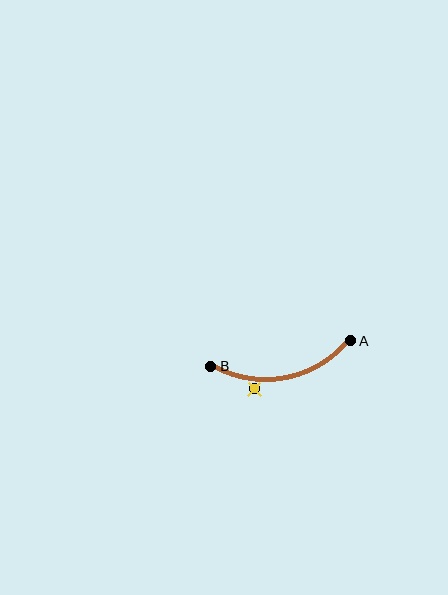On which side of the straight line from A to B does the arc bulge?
The arc bulges below the straight line connecting A and B.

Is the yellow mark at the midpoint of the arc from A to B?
No — the yellow mark does not lie on the arc at all. It sits slightly outside the curve.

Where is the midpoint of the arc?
The arc midpoint is the point on the curve farthest from the straight line joining A and B. It sits below that line.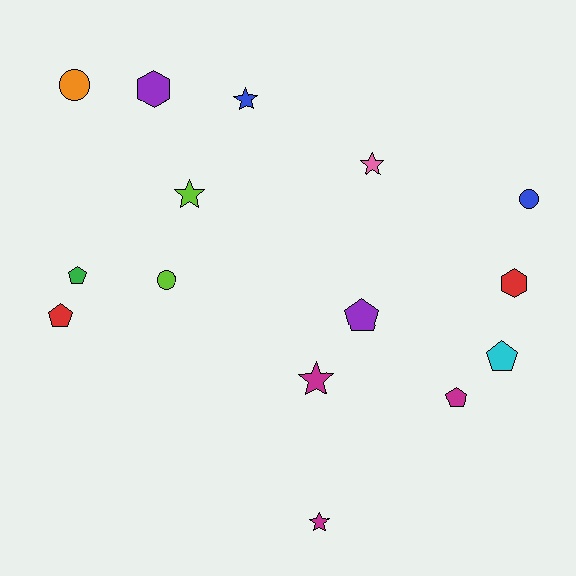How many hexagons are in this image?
There are 2 hexagons.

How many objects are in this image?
There are 15 objects.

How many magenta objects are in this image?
There are 3 magenta objects.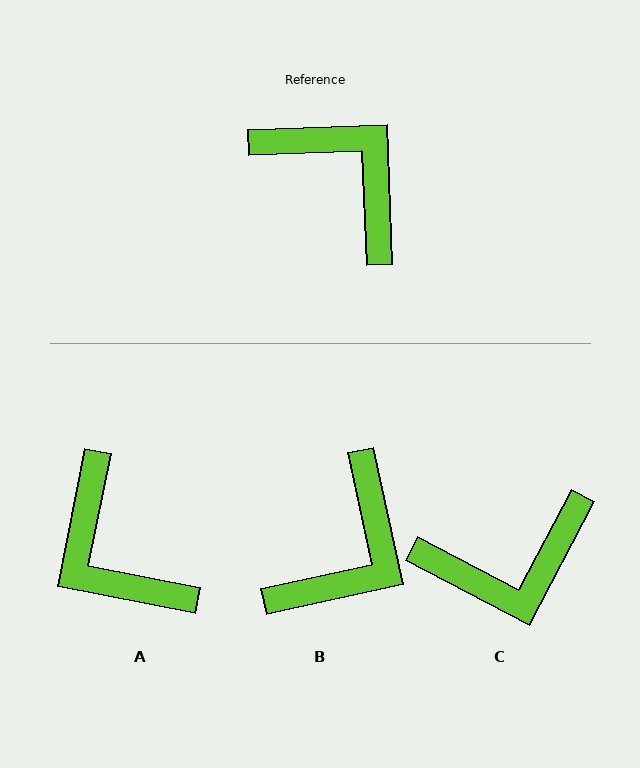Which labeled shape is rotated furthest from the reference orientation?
A, about 167 degrees away.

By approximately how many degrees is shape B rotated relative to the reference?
Approximately 80 degrees clockwise.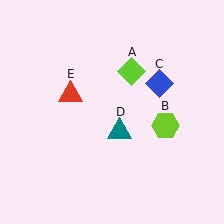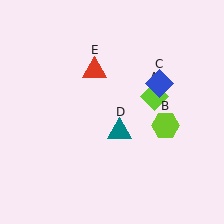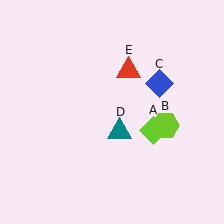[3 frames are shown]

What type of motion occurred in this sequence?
The lime diamond (object A), red triangle (object E) rotated clockwise around the center of the scene.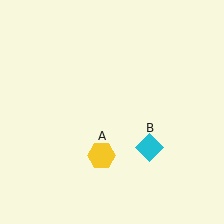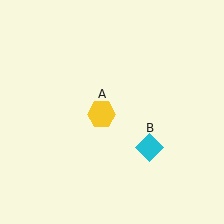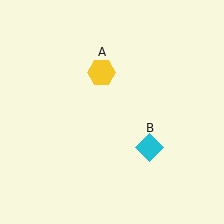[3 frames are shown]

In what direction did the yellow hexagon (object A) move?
The yellow hexagon (object A) moved up.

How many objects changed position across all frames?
1 object changed position: yellow hexagon (object A).